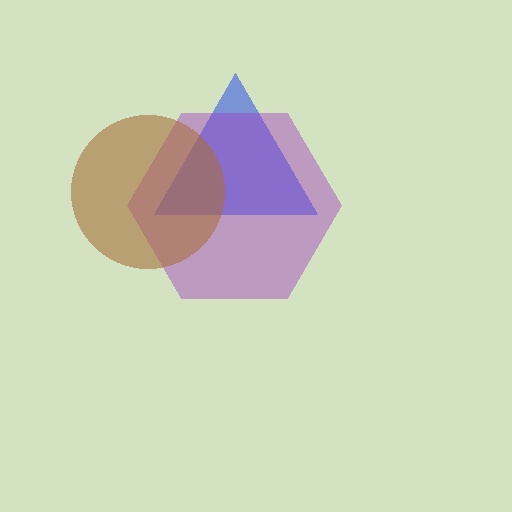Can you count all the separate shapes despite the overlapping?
Yes, there are 3 separate shapes.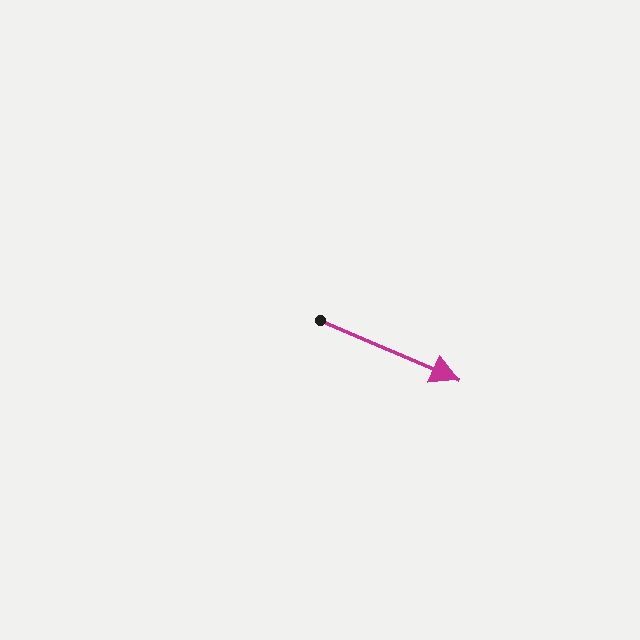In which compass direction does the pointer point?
Southeast.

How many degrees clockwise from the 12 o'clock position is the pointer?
Approximately 113 degrees.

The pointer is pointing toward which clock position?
Roughly 4 o'clock.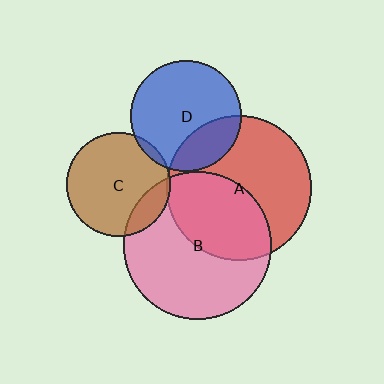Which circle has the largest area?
Circle B (pink).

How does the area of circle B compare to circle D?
Approximately 1.8 times.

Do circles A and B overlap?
Yes.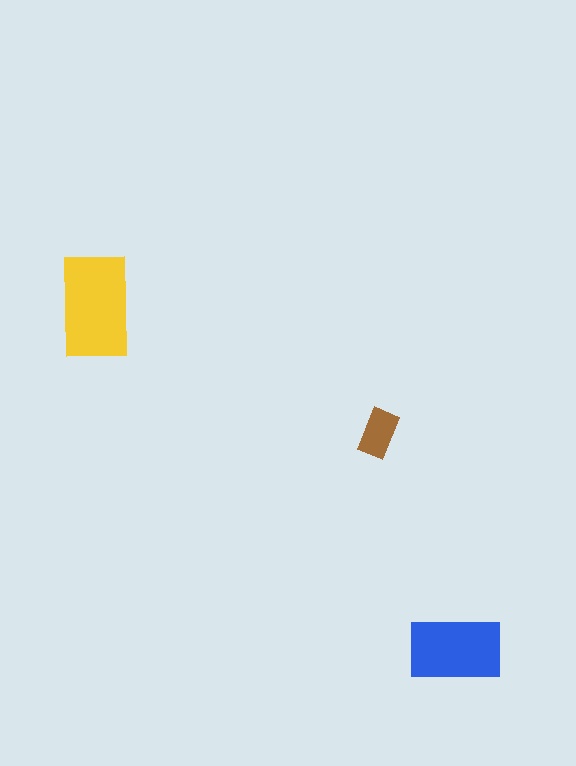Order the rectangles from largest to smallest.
the yellow one, the blue one, the brown one.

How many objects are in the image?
There are 3 objects in the image.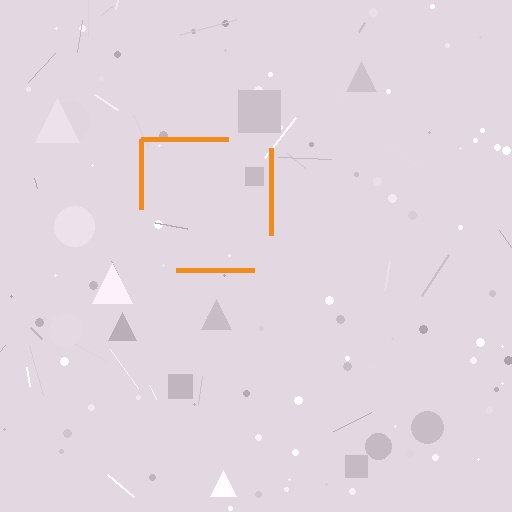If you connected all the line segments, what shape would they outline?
They would outline a square.